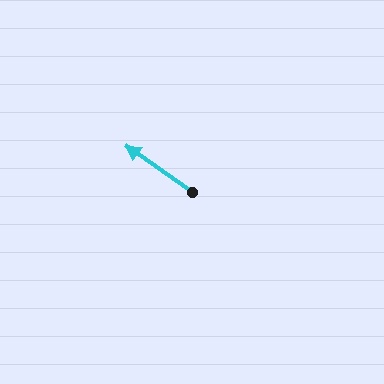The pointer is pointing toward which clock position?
Roughly 10 o'clock.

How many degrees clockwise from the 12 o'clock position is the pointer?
Approximately 305 degrees.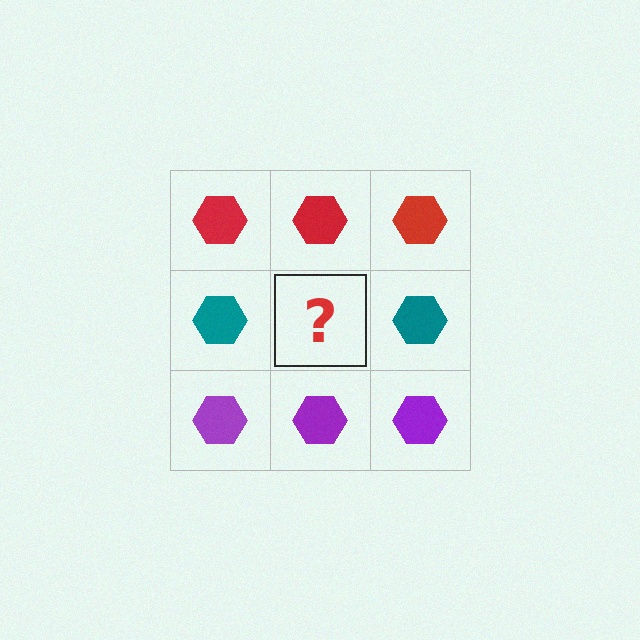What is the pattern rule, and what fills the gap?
The rule is that each row has a consistent color. The gap should be filled with a teal hexagon.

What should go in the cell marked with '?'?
The missing cell should contain a teal hexagon.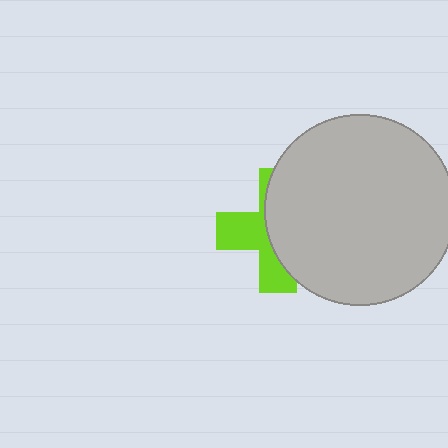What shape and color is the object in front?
The object in front is a light gray circle.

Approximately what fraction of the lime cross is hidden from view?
Roughly 57% of the lime cross is hidden behind the light gray circle.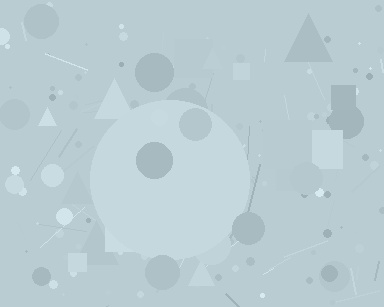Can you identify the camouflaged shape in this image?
The camouflaged shape is a circle.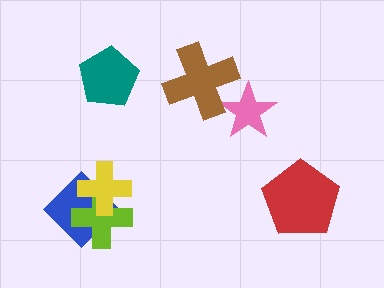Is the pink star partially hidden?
Yes, it is partially covered by another shape.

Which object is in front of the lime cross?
The yellow cross is in front of the lime cross.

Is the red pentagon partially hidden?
No, no other shape covers it.